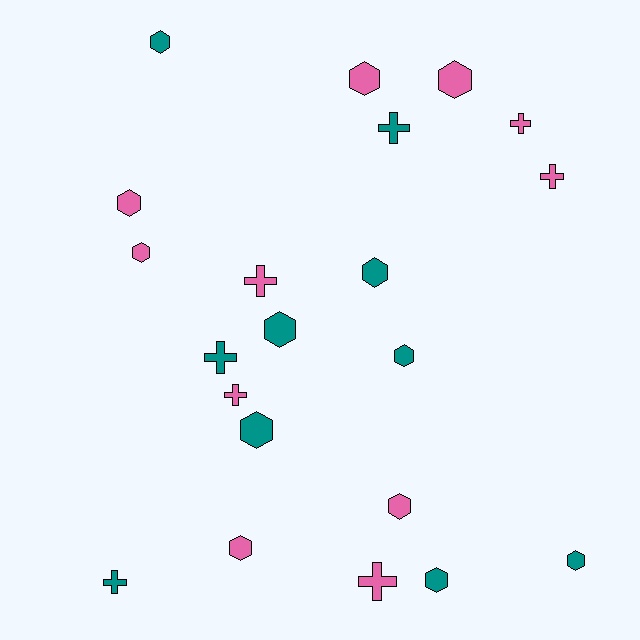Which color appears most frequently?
Pink, with 11 objects.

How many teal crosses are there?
There are 3 teal crosses.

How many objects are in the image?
There are 21 objects.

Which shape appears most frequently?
Hexagon, with 13 objects.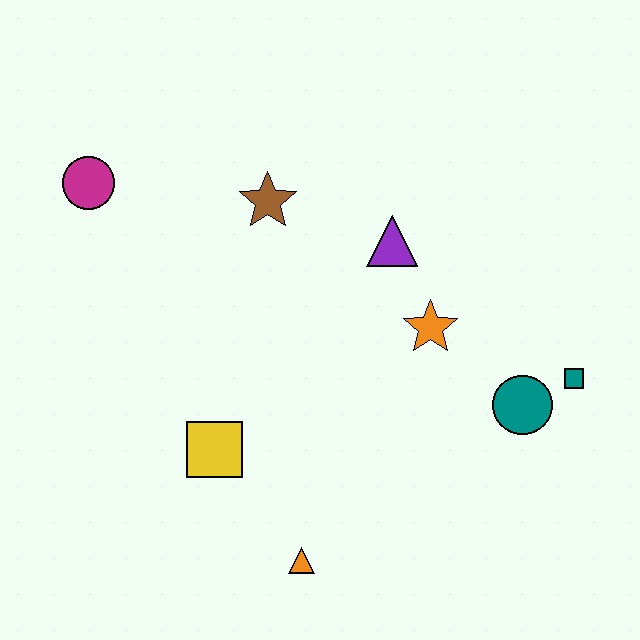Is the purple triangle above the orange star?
Yes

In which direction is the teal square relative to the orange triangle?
The teal square is to the right of the orange triangle.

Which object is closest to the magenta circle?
The brown star is closest to the magenta circle.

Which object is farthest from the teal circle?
The magenta circle is farthest from the teal circle.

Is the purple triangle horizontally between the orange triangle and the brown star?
No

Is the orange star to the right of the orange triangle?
Yes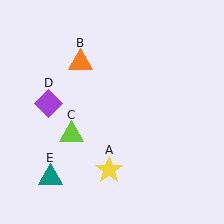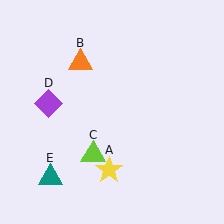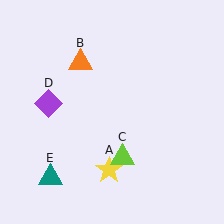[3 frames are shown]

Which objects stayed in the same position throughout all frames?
Yellow star (object A) and orange triangle (object B) and purple diamond (object D) and teal triangle (object E) remained stationary.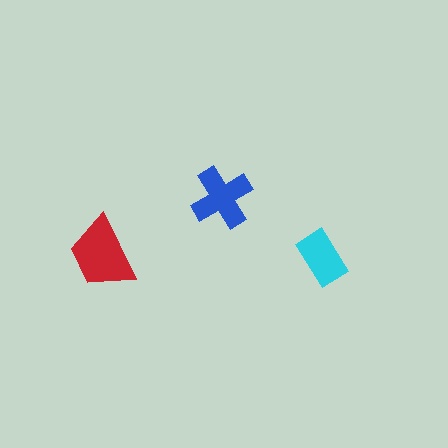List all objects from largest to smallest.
The red trapezoid, the blue cross, the cyan rectangle.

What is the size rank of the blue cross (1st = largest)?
2nd.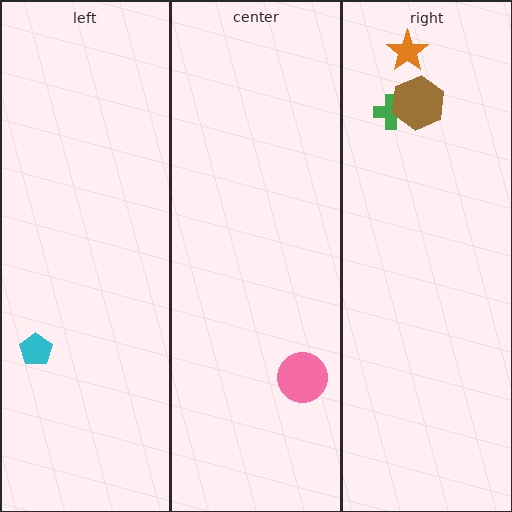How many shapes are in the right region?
3.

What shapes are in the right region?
The orange star, the green cross, the brown hexagon.